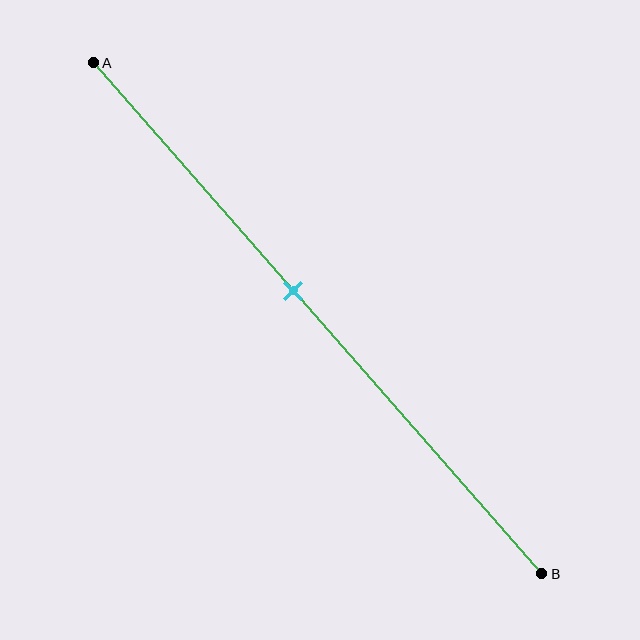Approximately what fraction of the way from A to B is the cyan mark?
The cyan mark is approximately 45% of the way from A to B.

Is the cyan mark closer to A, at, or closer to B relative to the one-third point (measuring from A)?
The cyan mark is closer to point B than the one-third point of segment AB.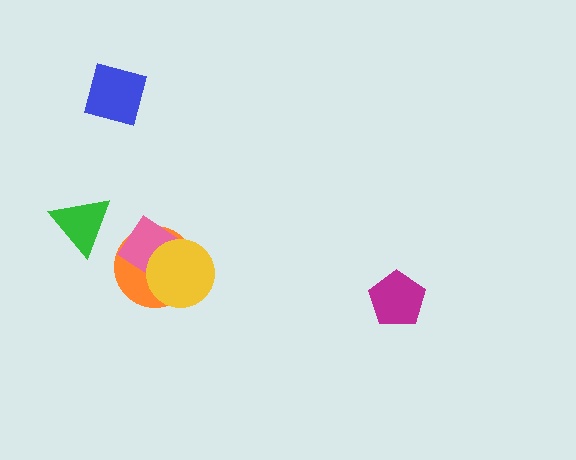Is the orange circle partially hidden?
Yes, it is partially covered by another shape.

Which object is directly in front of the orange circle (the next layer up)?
The pink diamond is directly in front of the orange circle.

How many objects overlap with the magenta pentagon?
0 objects overlap with the magenta pentagon.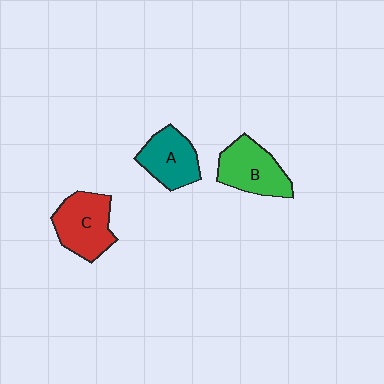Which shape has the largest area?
Shape C (red).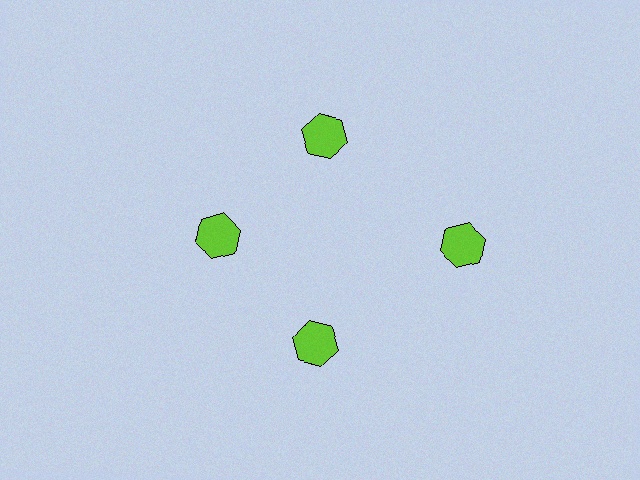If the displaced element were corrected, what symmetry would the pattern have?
It would have 4-fold rotational symmetry — the pattern would map onto itself every 90 degrees.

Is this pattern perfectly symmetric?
No. The 4 lime hexagons are arranged in a ring, but one element near the 3 o'clock position is pushed outward from the center, breaking the 4-fold rotational symmetry.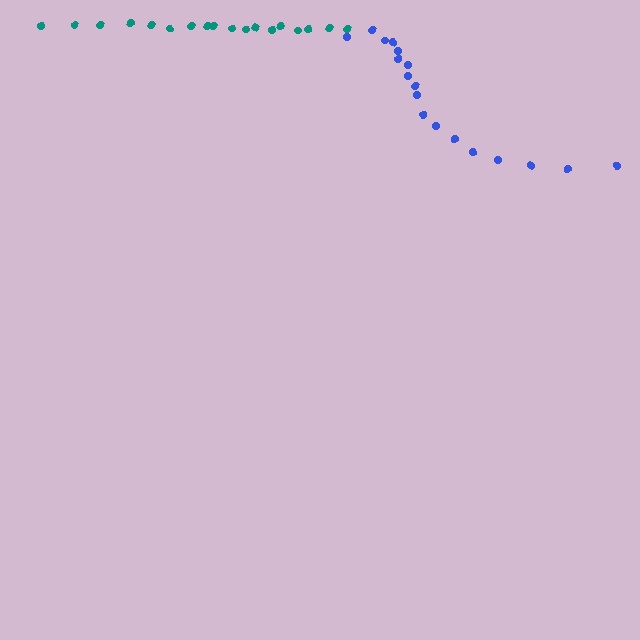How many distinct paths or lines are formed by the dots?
There are 2 distinct paths.